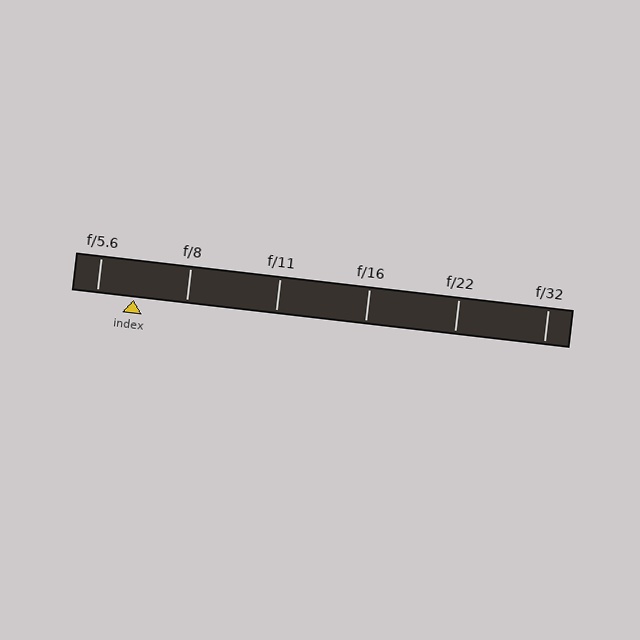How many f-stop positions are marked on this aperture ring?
There are 6 f-stop positions marked.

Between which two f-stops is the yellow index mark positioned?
The index mark is between f/5.6 and f/8.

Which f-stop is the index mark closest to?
The index mark is closest to f/5.6.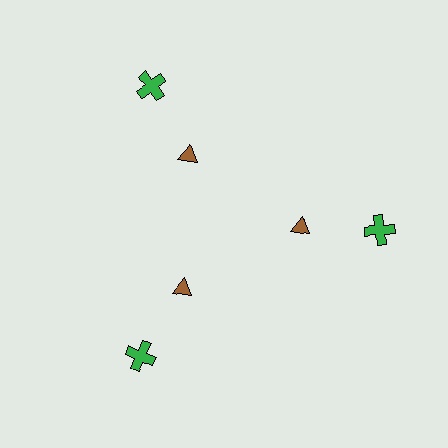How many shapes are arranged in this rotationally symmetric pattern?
There are 6 shapes, arranged in 3 groups of 2.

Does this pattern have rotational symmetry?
Yes, this pattern has 3-fold rotational symmetry. It looks the same after rotating 120 degrees around the center.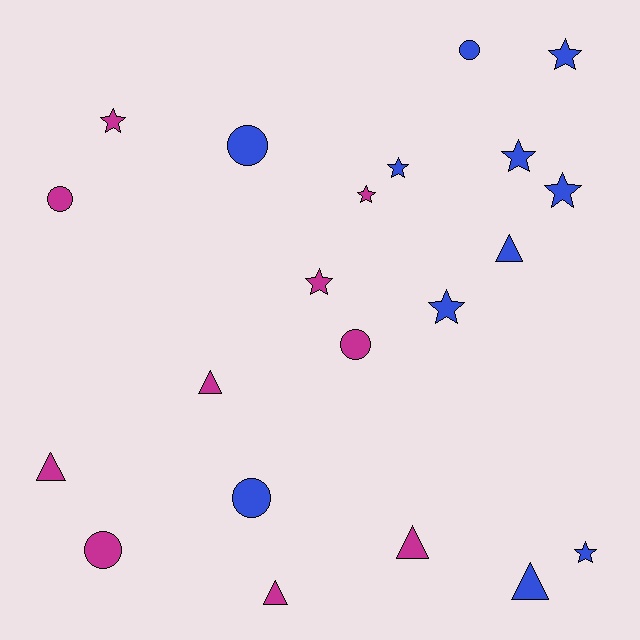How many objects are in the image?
There are 21 objects.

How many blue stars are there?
There are 6 blue stars.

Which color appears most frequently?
Blue, with 11 objects.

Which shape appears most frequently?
Star, with 9 objects.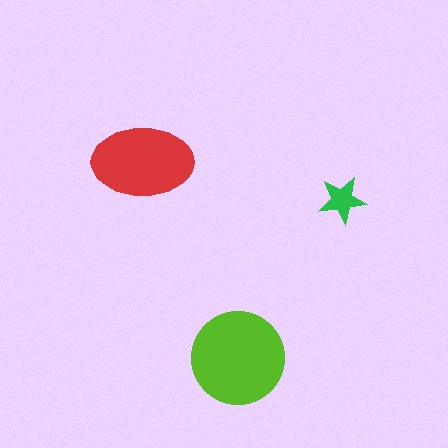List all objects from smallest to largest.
The green star, the red ellipse, the lime circle.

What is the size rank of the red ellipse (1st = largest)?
2nd.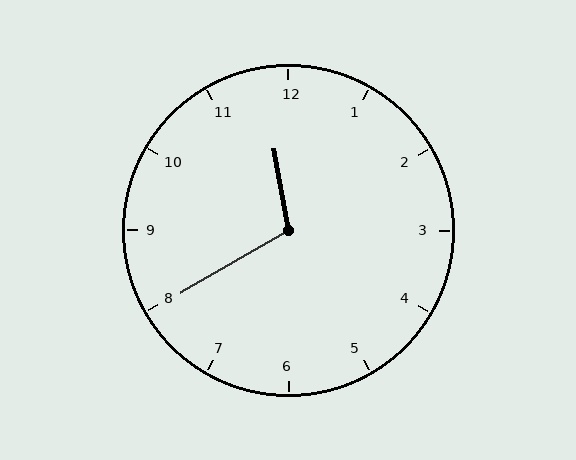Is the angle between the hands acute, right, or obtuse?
It is obtuse.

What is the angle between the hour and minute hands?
Approximately 110 degrees.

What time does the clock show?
11:40.